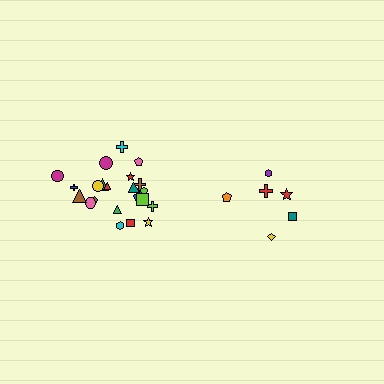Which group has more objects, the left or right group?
The left group.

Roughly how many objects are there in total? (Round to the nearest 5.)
Roughly 30 objects in total.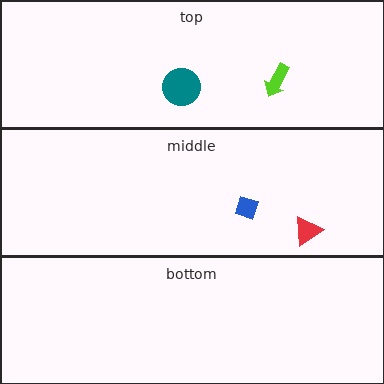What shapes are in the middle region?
The red triangle, the blue diamond.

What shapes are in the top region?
The teal circle, the lime arrow.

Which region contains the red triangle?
The middle region.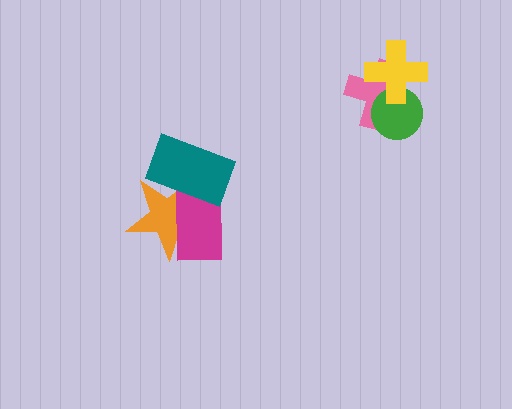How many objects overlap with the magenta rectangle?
2 objects overlap with the magenta rectangle.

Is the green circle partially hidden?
Yes, it is partially covered by another shape.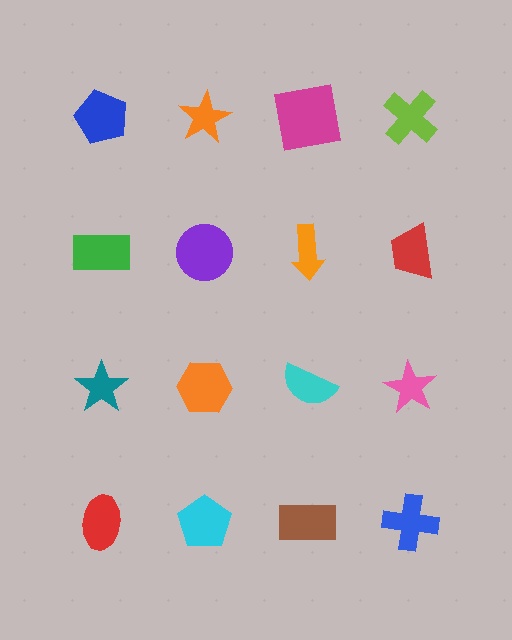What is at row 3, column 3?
A cyan semicircle.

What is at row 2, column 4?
A red trapezoid.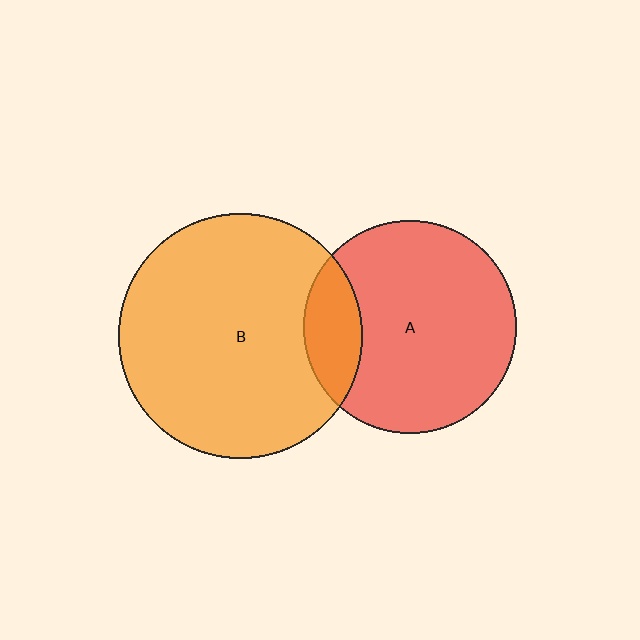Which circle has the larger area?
Circle B (orange).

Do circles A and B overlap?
Yes.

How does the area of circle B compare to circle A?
Approximately 1.3 times.